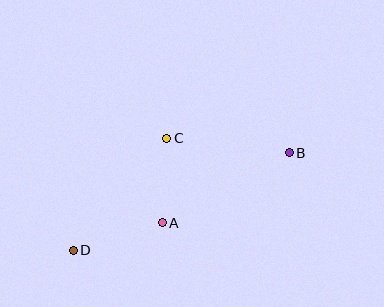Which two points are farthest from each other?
Points B and D are farthest from each other.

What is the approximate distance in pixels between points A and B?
The distance between A and B is approximately 145 pixels.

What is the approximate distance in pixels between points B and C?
The distance between B and C is approximately 123 pixels.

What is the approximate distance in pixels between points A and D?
The distance between A and D is approximately 93 pixels.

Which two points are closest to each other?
Points A and C are closest to each other.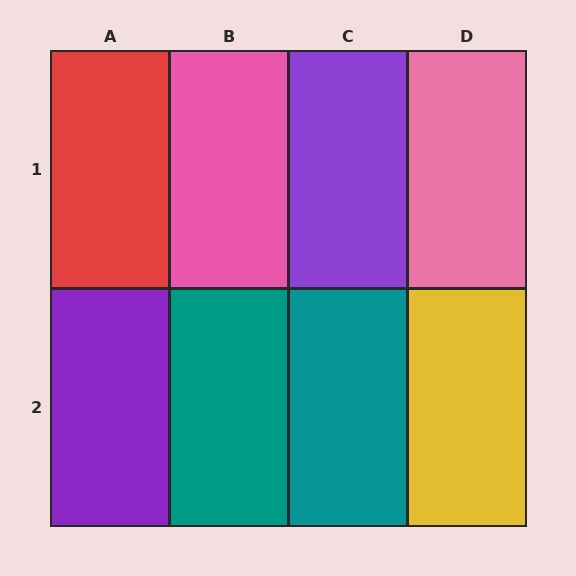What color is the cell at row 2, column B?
Teal.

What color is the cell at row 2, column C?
Teal.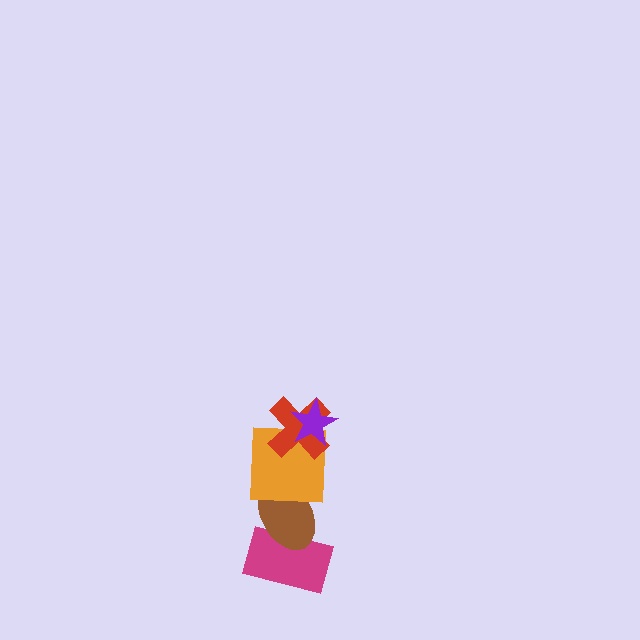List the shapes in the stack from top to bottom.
From top to bottom: the purple star, the red cross, the orange square, the brown ellipse, the magenta rectangle.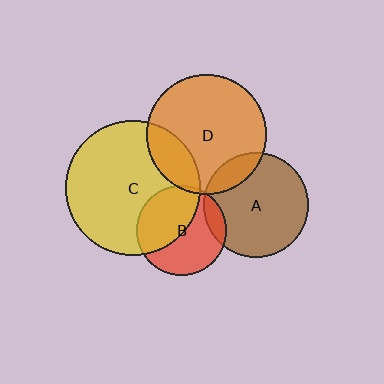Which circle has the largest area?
Circle C (yellow).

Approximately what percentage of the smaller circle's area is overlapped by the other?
Approximately 20%.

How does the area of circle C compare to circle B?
Approximately 2.3 times.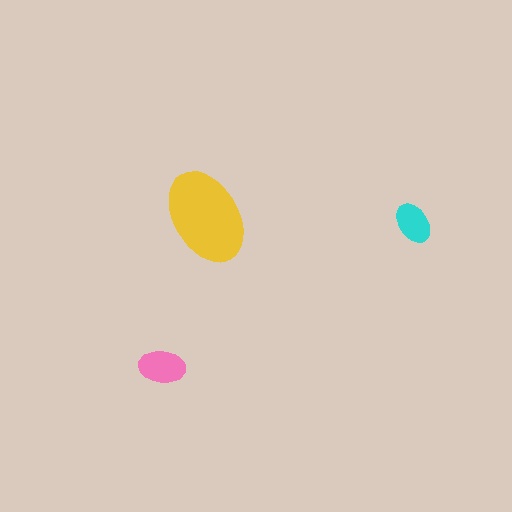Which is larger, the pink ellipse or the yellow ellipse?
The yellow one.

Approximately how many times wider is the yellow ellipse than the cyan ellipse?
About 2.5 times wider.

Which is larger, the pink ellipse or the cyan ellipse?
The pink one.